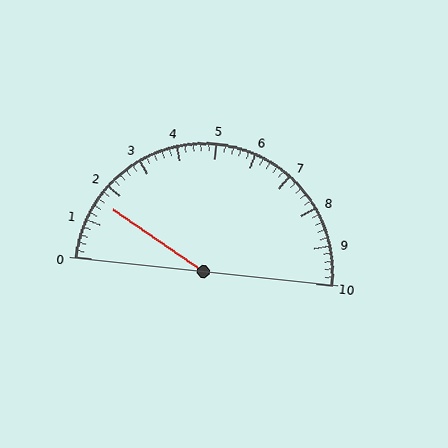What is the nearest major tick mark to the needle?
The nearest major tick mark is 2.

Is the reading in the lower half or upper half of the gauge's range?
The reading is in the lower half of the range (0 to 10).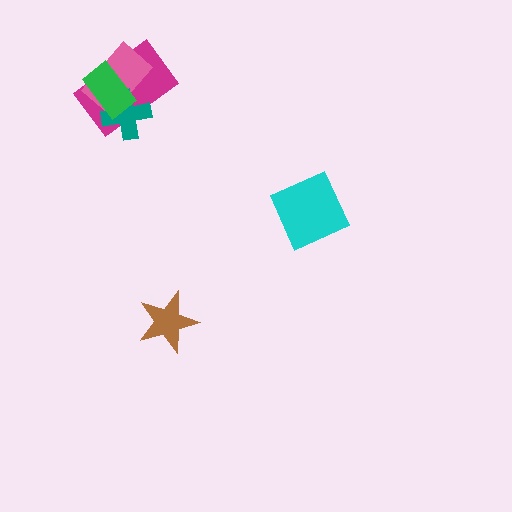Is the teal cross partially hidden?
Yes, it is partially covered by another shape.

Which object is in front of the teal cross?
The green rectangle is in front of the teal cross.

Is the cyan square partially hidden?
No, no other shape covers it.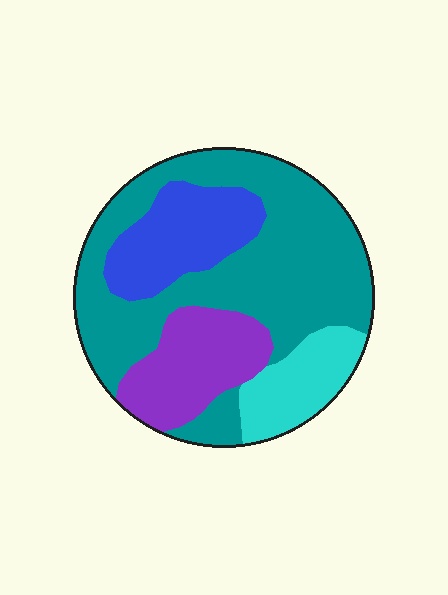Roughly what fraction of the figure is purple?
Purple takes up about one sixth (1/6) of the figure.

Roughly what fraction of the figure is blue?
Blue takes up about one sixth (1/6) of the figure.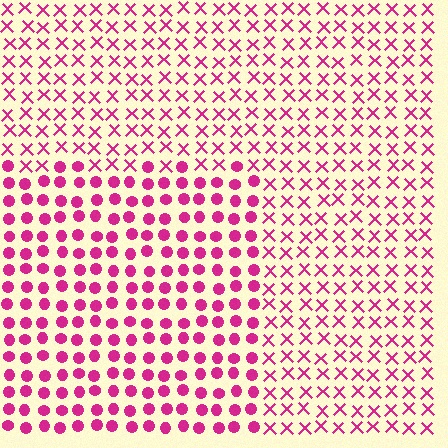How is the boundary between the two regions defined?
The boundary is defined by a change in element shape: circles inside vs. X marks outside. All elements share the same color and spacing.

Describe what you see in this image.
The image is filled with small magenta elements arranged in a uniform grid. A rectangle-shaped region contains circles, while the surrounding area contains X marks. The boundary is defined purely by the change in element shape.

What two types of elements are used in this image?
The image uses circles inside the rectangle region and X marks outside it.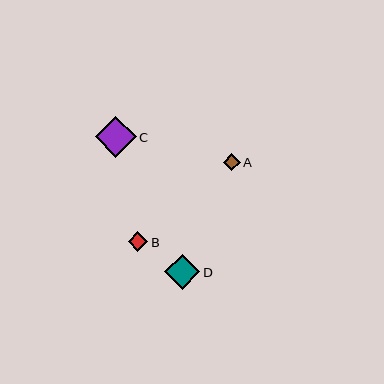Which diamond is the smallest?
Diamond A is the smallest with a size of approximately 17 pixels.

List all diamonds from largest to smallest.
From largest to smallest: C, D, B, A.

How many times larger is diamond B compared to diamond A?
Diamond B is approximately 1.1 times the size of diamond A.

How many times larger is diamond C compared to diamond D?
Diamond C is approximately 1.2 times the size of diamond D.